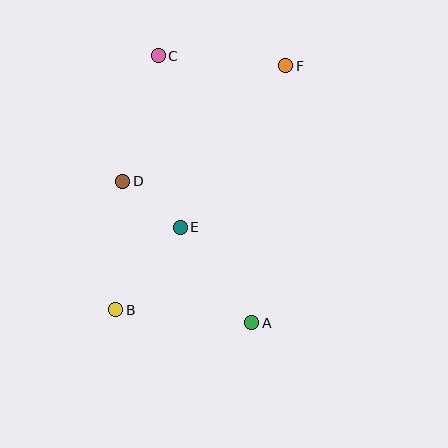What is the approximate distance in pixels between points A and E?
The distance between A and E is approximately 119 pixels.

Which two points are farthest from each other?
Points B and F are farthest from each other.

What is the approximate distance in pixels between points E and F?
The distance between E and F is approximately 193 pixels.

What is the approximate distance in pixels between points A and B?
The distance between A and B is approximately 137 pixels.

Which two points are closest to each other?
Points D and E are closest to each other.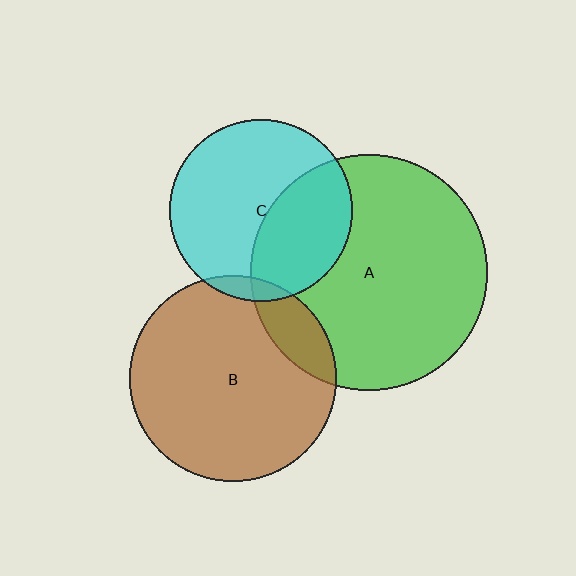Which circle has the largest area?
Circle A (green).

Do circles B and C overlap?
Yes.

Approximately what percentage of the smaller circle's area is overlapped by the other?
Approximately 5%.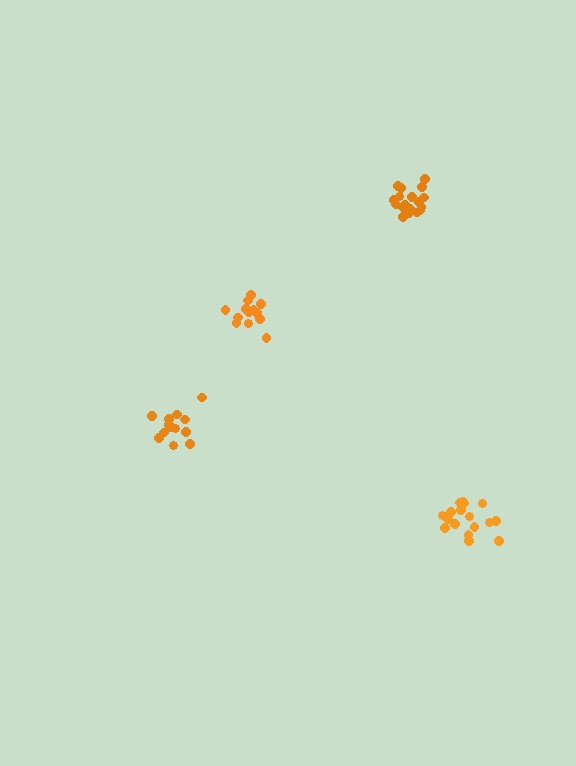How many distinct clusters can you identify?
There are 4 distinct clusters.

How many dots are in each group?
Group 1: 13 dots, Group 2: 18 dots, Group 3: 18 dots, Group 4: 13 dots (62 total).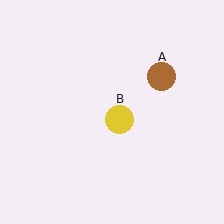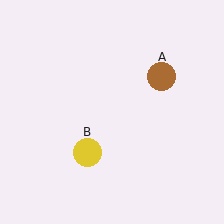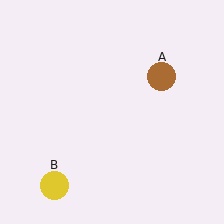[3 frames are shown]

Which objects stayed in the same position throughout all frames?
Brown circle (object A) remained stationary.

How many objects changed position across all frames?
1 object changed position: yellow circle (object B).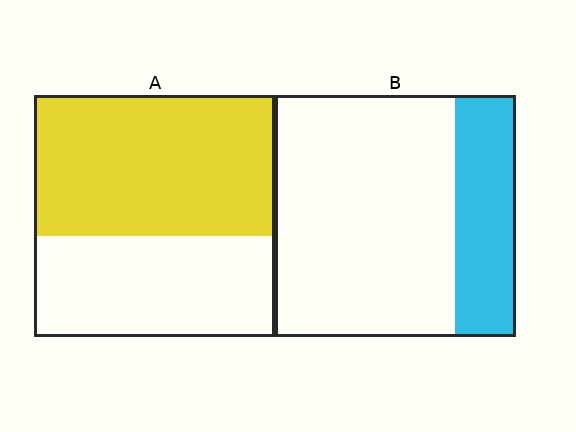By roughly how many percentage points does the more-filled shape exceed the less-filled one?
By roughly 35 percentage points (A over B).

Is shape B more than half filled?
No.